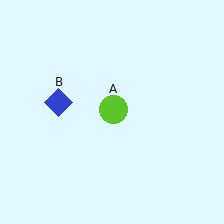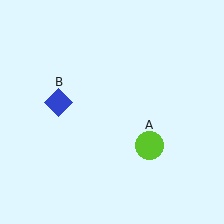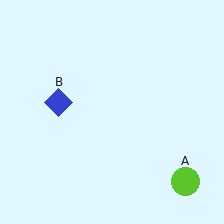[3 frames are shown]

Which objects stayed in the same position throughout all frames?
Blue diamond (object B) remained stationary.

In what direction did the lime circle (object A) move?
The lime circle (object A) moved down and to the right.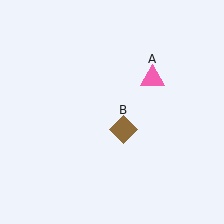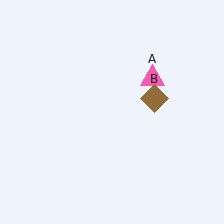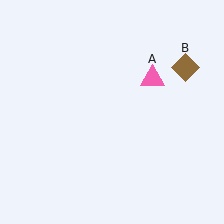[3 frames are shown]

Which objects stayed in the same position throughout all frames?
Pink triangle (object A) remained stationary.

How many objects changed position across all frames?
1 object changed position: brown diamond (object B).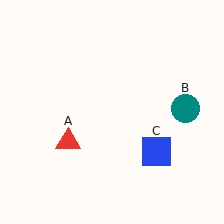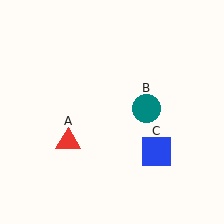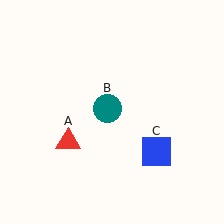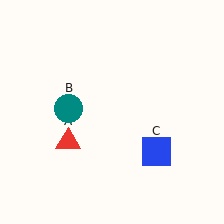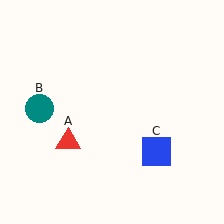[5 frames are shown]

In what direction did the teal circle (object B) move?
The teal circle (object B) moved left.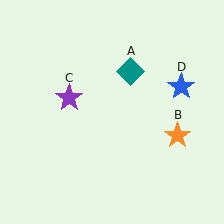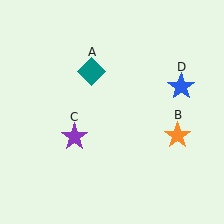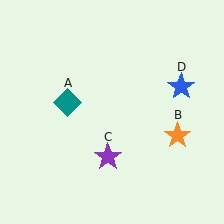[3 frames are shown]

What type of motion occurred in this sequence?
The teal diamond (object A), purple star (object C) rotated counterclockwise around the center of the scene.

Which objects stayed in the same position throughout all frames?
Orange star (object B) and blue star (object D) remained stationary.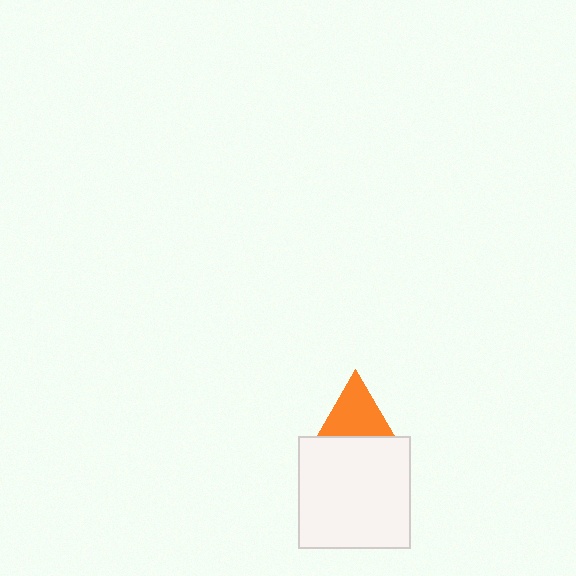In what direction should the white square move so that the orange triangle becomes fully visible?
The white square should move down. That is the shortest direction to clear the overlap and leave the orange triangle fully visible.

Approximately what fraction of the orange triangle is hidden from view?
Roughly 35% of the orange triangle is hidden behind the white square.